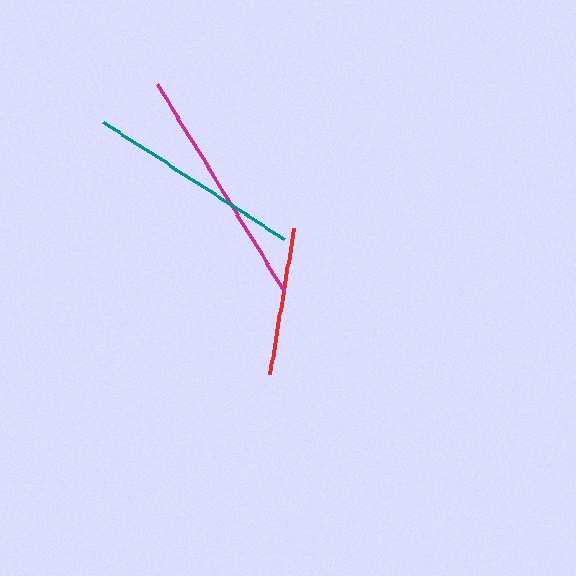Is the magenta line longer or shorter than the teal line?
The magenta line is longer than the teal line.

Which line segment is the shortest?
The red line is the shortest at approximately 147 pixels.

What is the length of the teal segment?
The teal segment is approximately 215 pixels long.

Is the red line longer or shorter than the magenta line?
The magenta line is longer than the red line.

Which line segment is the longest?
The magenta line is the longest at approximately 243 pixels.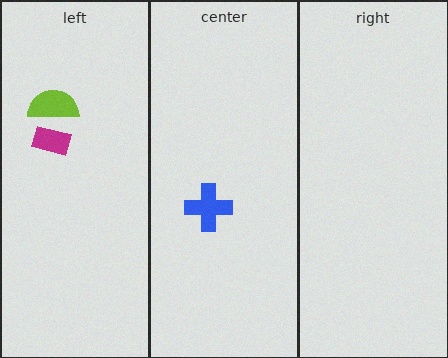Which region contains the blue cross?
The center region.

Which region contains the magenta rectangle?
The left region.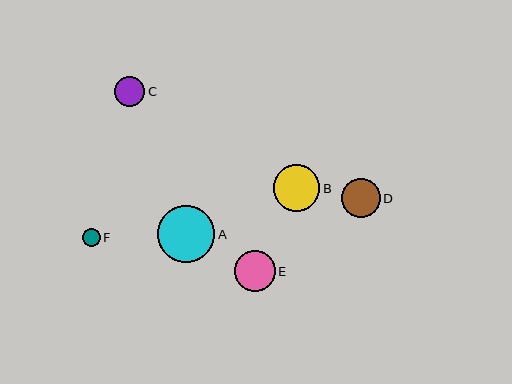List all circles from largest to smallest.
From largest to smallest: A, B, E, D, C, F.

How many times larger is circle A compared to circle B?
Circle A is approximately 1.2 times the size of circle B.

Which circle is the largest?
Circle A is the largest with a size of approximately 57 pixels.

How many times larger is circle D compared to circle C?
Circle D is approximately 1.3 times the size of circle C.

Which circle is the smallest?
Circle F is the smallest with a size of approximately 18 pixels.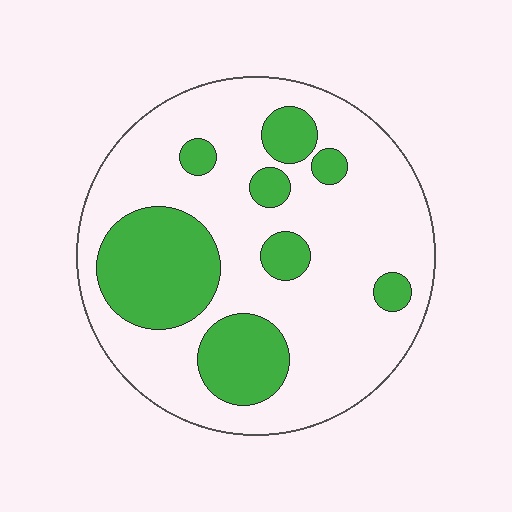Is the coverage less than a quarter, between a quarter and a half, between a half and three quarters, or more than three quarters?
Between a quarter and a half.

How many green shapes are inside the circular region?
8.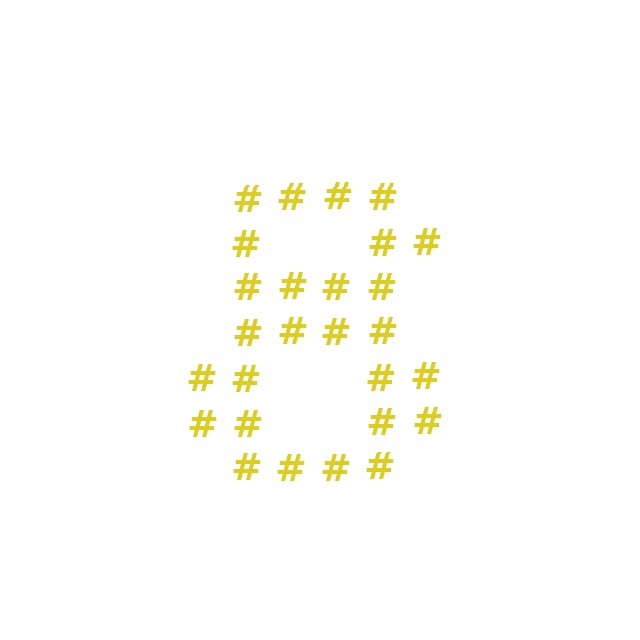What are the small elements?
The small elements are hash symbols.